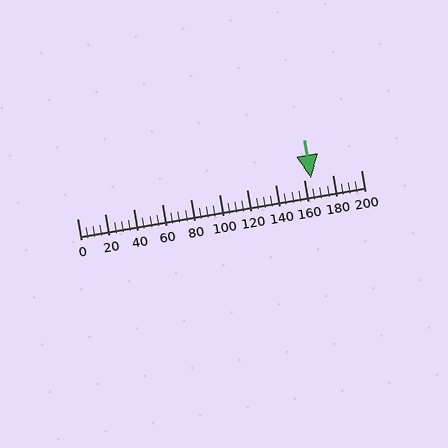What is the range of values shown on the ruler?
The ruler shows values from 0 to 200.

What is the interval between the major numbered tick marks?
The major tick marks are spaced 20 units apart.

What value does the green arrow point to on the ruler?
The green arrow points to approximately 165.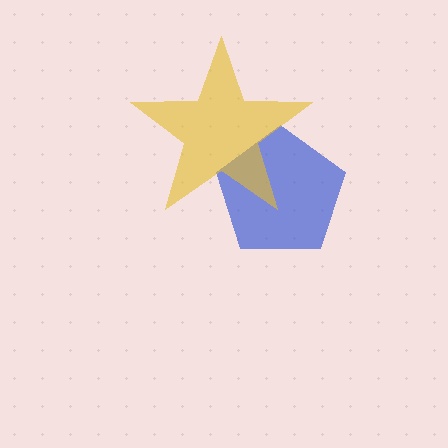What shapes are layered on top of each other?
The layered shapes are: a blue pentagon, a yellow star.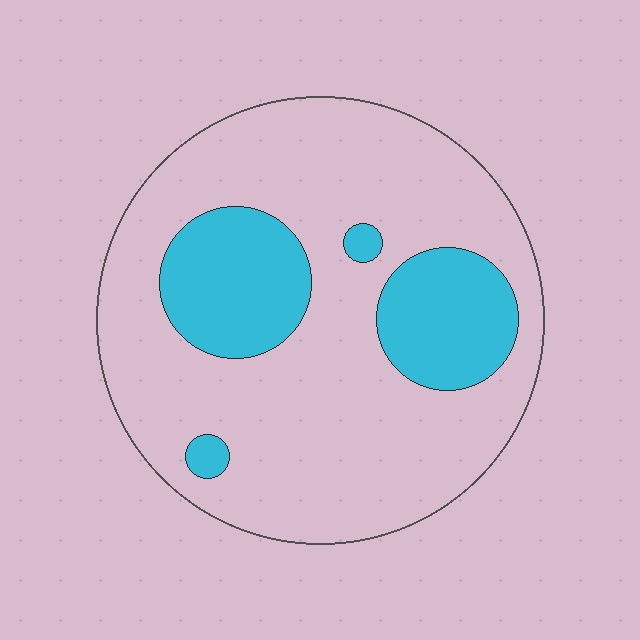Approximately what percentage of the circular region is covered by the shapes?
Approximately 25%.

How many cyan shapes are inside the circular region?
4.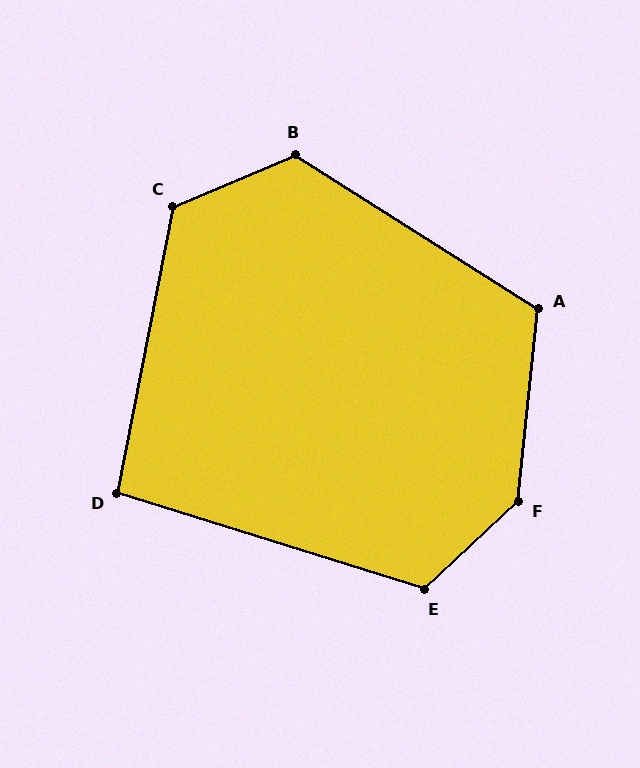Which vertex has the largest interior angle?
F, at approximately 139 degrees.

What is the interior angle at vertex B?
Approximately 125 degrees (obtuse).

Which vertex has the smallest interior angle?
D, at approximately 96 degrees.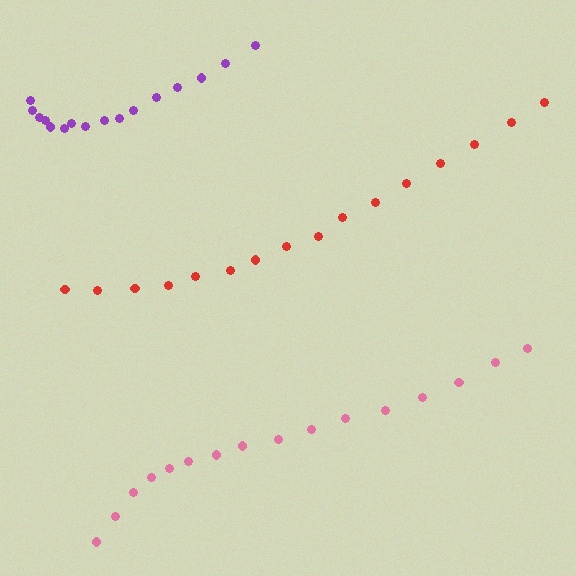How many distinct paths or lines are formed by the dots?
There are 3 distinct paths.